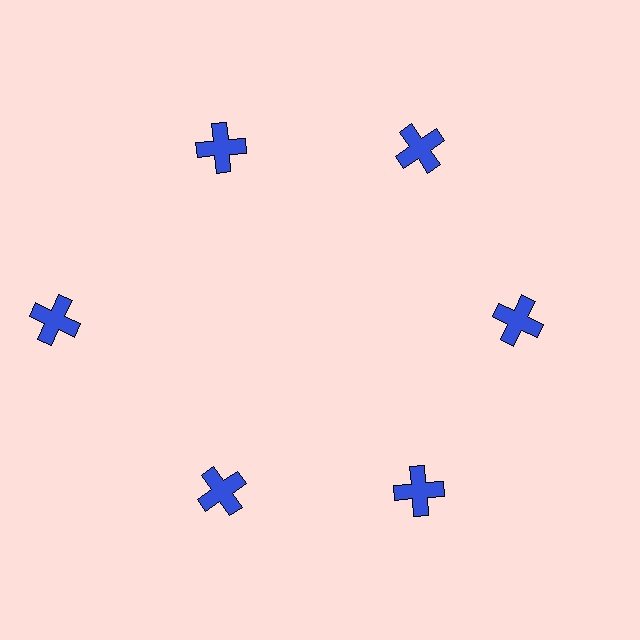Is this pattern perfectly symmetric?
No. The 6 blue crosses are arranged in a ring, but one element near the 9 o'clock position is pushed outward from the center, breaking the 6-fold rotational symmetry.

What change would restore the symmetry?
The symmetry would be restored by moving it inward, back onto the ring so that all 6 crosses sit at equal angles and equal distance from the center.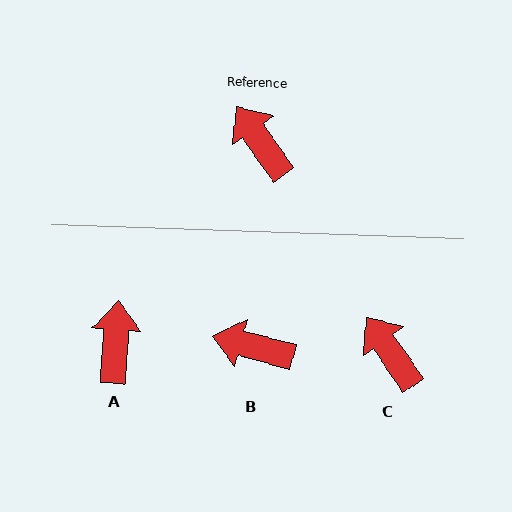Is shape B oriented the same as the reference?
No, it is off by about 40 degrees.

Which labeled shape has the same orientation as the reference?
C.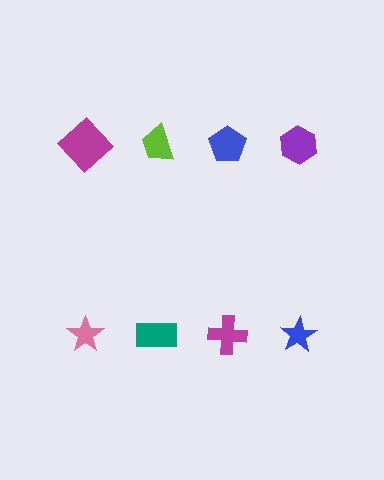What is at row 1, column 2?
A lime trapezoid.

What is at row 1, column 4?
A purple hexagon.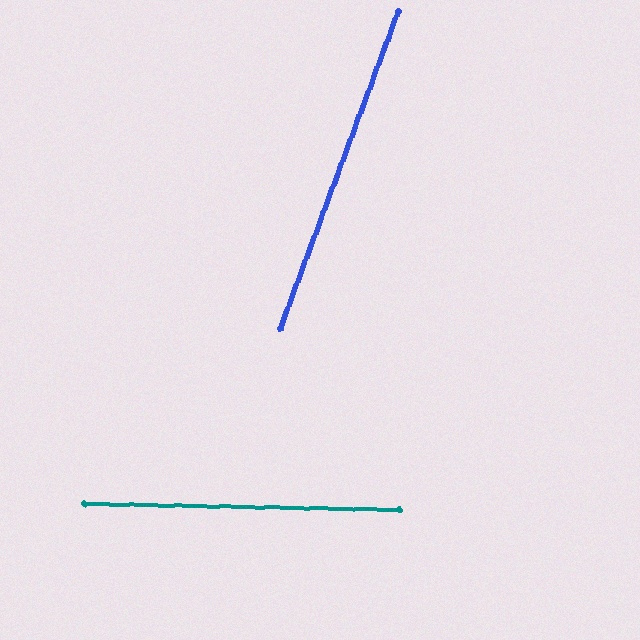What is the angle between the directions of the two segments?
Approximately 71 degrees.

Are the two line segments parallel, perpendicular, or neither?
Neither parallel nor perpendicular — they differ by about 71°.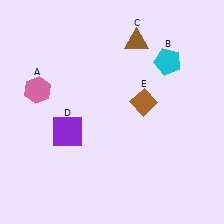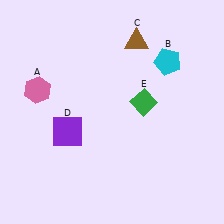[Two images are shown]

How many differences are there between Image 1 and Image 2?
There is 1 difference between the two images.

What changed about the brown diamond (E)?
In Image 1, E is brown. In Image 2, it changed to green.